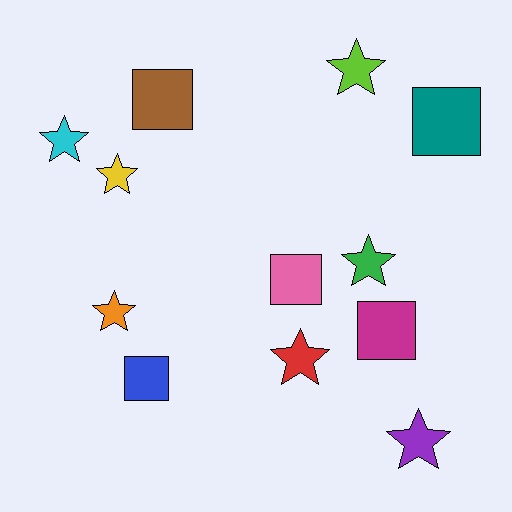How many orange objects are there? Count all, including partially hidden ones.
There is 1 orange object.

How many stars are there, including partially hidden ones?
There are 7 stars.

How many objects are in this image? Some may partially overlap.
There are 12 objects.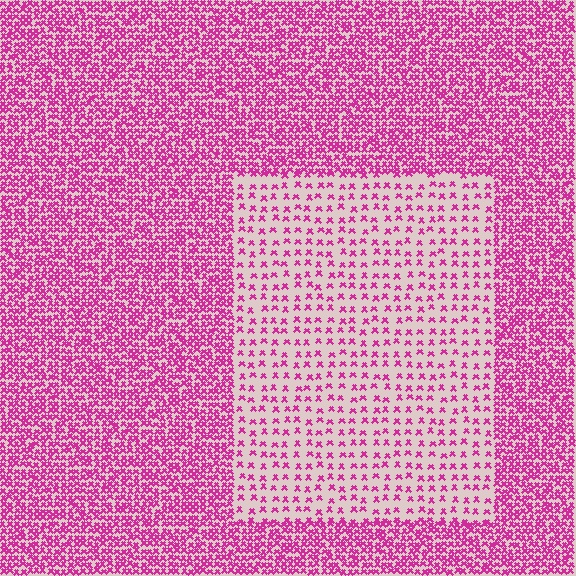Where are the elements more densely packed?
The elements are more densely packed outside the rectangle boundary.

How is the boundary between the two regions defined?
The boundary is defined by a change in element density (approximately 2.8x ratio). All elements are the same color, size, and shape.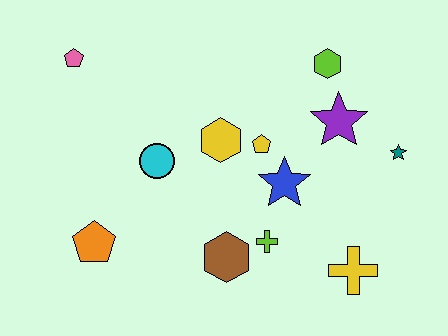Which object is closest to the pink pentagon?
The cyan circle is closest to the pink pentagon.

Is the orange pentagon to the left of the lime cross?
Yes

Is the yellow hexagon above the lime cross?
Yes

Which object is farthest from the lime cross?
The pink pentagon is farthest from the lime cross.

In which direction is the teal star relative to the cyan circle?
The teal star is to the right of the cyan circle.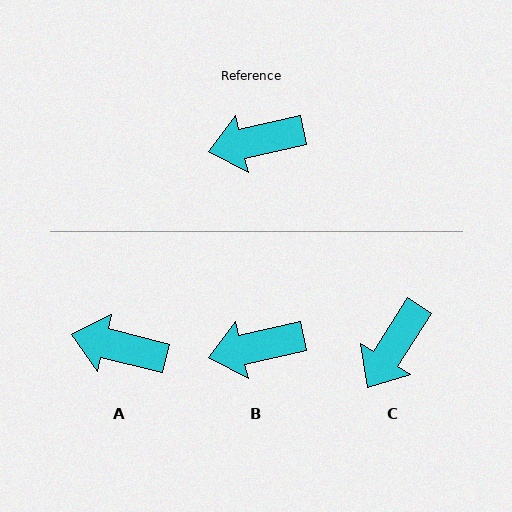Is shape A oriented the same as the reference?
No, it is off by about 27 degrees.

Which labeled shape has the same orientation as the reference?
B.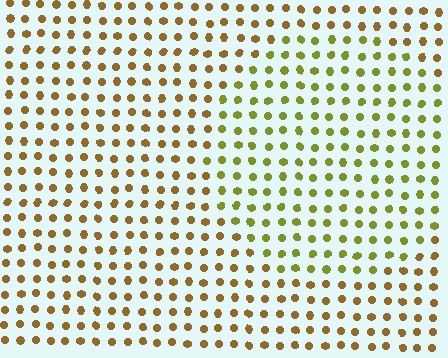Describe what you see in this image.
The image is filled with small brown elements in a uniform arrangement. A circle-shaped region is visible where the elements are tinted to a slightly different hue, forming a subtle color boundary.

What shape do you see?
I see a circle.